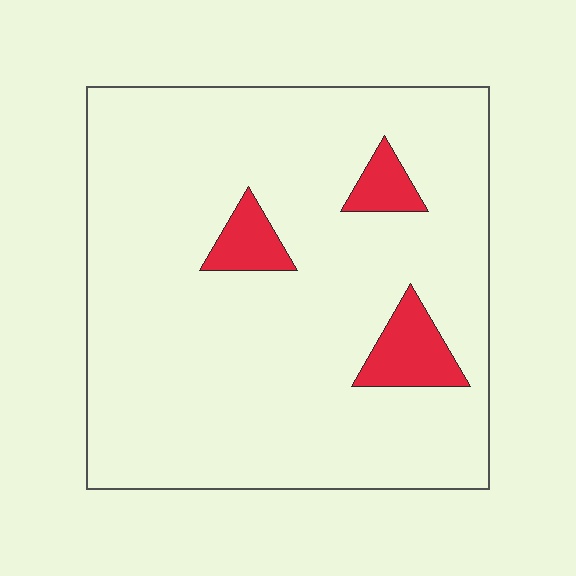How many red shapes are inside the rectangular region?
3.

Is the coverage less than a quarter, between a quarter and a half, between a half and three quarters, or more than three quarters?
Less than a quarter.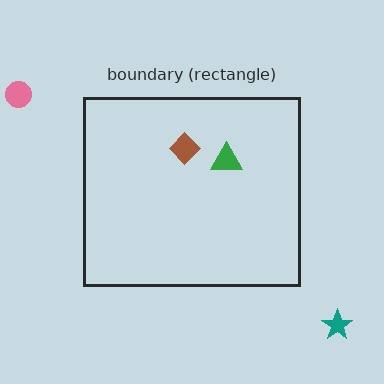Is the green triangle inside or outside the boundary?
Inside.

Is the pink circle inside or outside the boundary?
Outside.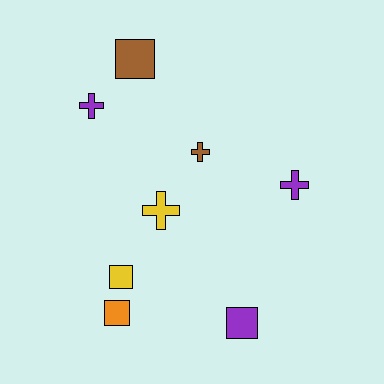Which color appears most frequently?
Purple, with 3 objects.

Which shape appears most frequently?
Cross, with 4 objects.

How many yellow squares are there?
There is 1 yellow square.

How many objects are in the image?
There are 8 objects.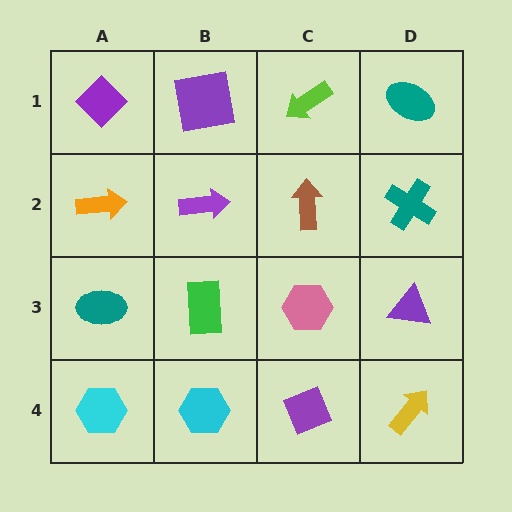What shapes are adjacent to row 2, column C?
A lime arrow (row 1, column C), a pink hexagon (row 3, column C), a purple arrow (row 2, column B), a teal cross (row 2, column D).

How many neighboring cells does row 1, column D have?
2.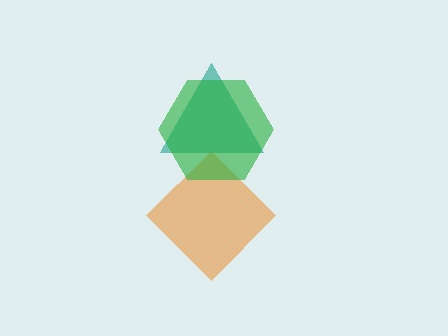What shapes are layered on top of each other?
The layered shapes are: an orange diamond, a teal triangle, a green hexagon.